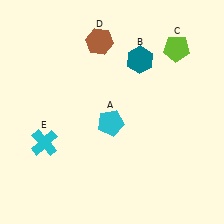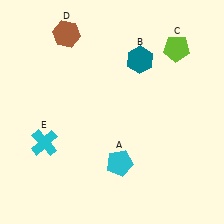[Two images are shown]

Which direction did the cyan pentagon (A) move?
The cyan pentagon (A) moved down.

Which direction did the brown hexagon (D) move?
The brown hexagon (D) moved left.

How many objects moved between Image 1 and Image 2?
2 objects moved between the two images.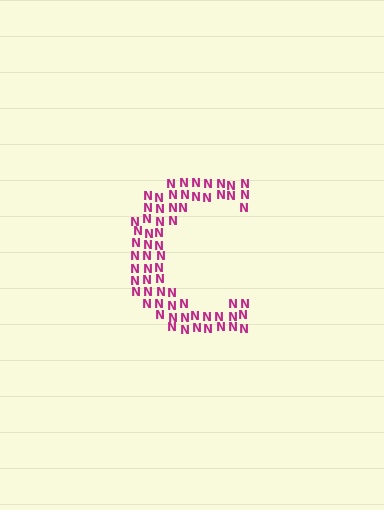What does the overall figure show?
The overall figure shows the letter C.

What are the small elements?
The small elements are letter N's.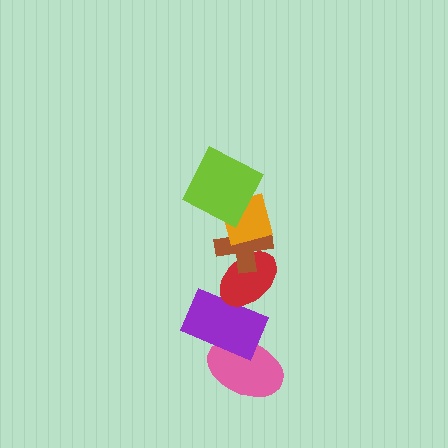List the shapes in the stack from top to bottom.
From top to bottom: the lime square, the orange diamond, the brown cross, the red ellipse, the purple rectangle, the pink ellipse.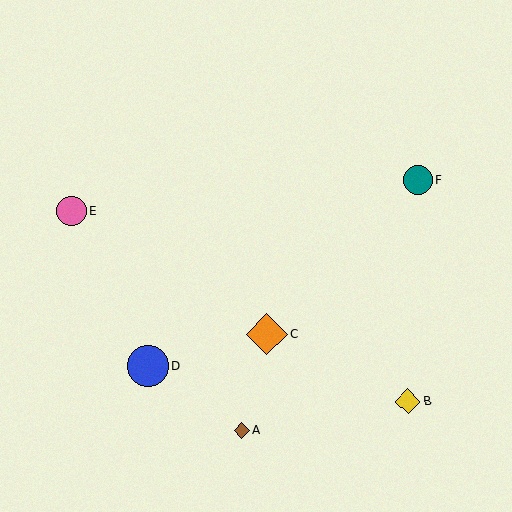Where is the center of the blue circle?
The center of the blue circle is at (148, 366).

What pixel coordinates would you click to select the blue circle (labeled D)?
Click at (148, 366) to select the blue circle D.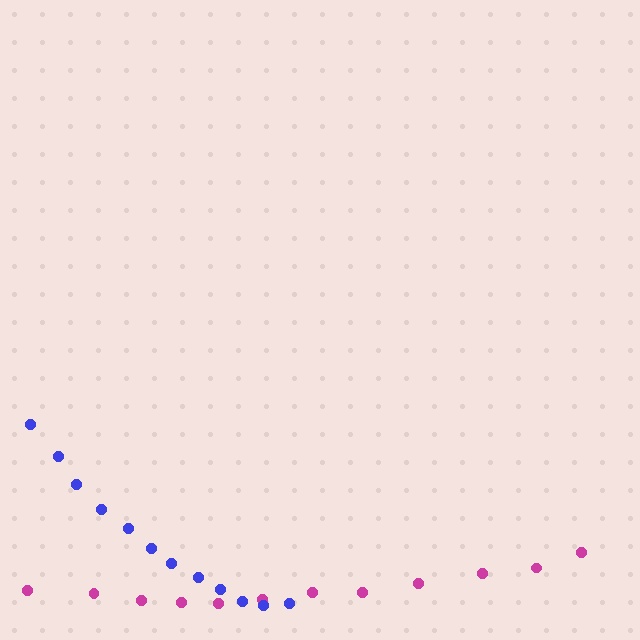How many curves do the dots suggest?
There are 2 distinct paths.